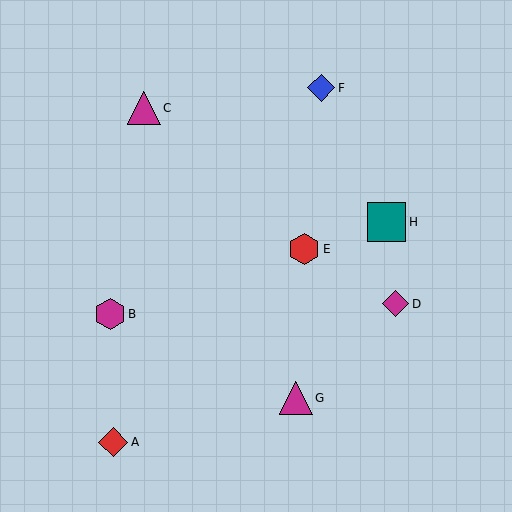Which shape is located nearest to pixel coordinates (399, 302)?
The magenta diamond (labeled D) at (396, 304) is nearest to that location.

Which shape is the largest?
The teal square (labeled H) is the largest.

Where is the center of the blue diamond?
The center of the blue diamond is at (321, 88).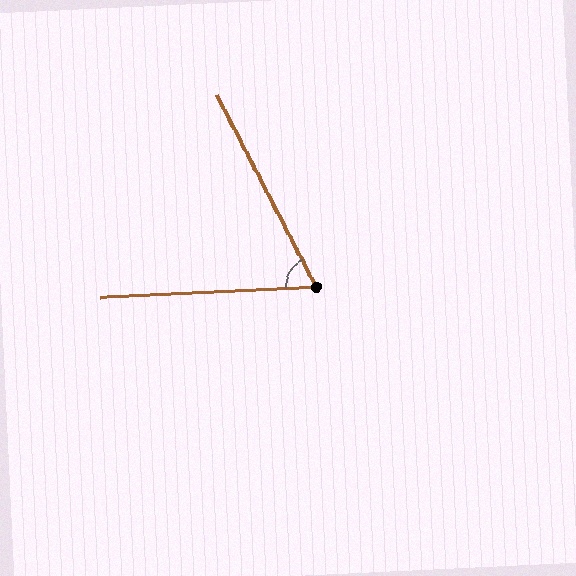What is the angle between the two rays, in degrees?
Approximately 66 degrees.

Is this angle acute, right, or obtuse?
It is acute.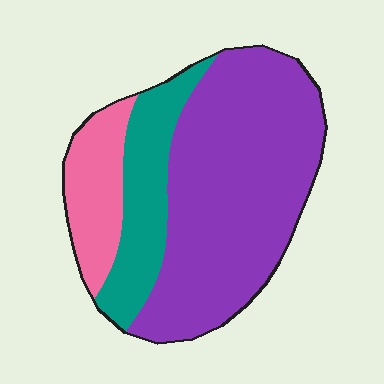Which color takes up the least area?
Pink, at roughly 15%.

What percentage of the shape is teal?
Teal takes up about one fifth (1/5) of the shape.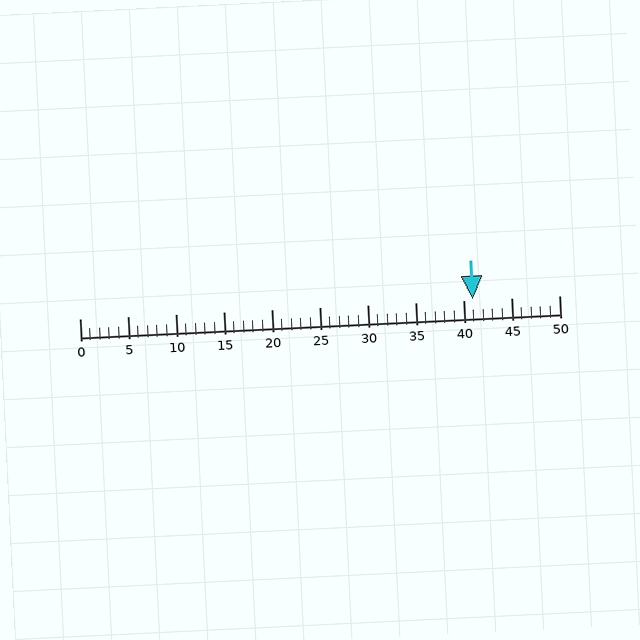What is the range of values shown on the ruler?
The ruler shows values from 0 to 50.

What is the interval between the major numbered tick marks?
The major tick marks are spaced 5 units apart.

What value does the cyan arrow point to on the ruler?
The cyan arrow points to approximately 41.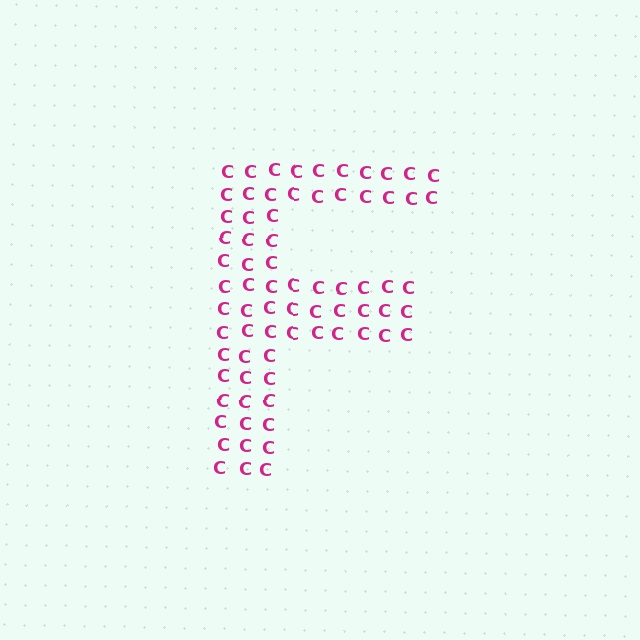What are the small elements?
The small elements are letter C's.